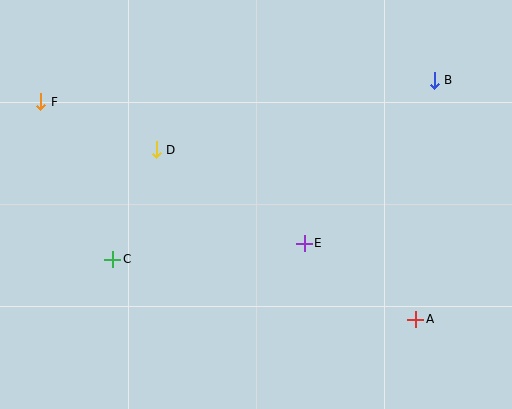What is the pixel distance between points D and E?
The distance between D and E is 175 pixels.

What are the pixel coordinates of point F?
Point F is at (41, 102).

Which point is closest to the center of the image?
Point E at (304, 243) is closest to the center.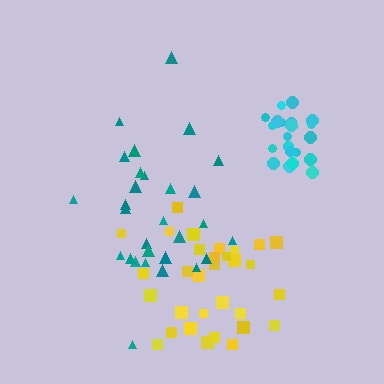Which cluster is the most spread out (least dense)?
Teal.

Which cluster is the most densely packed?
Cyan.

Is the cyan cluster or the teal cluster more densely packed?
Cyan.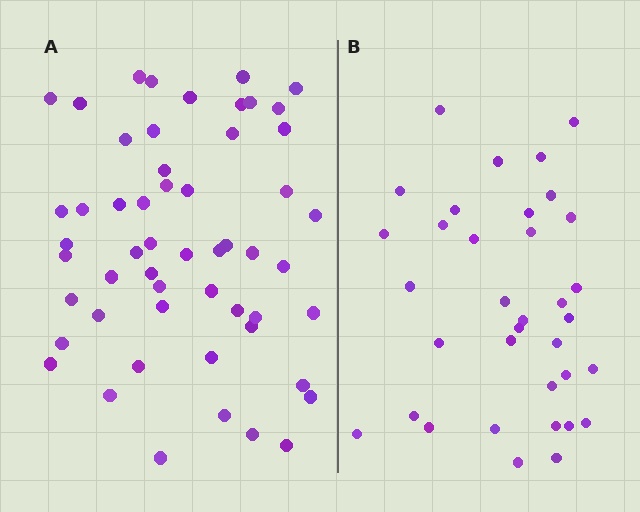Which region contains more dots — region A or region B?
Region A (the left region) has more dots.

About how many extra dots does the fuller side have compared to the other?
Region A has approximately 20 more dots than region B.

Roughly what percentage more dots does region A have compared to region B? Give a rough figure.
About 55% more.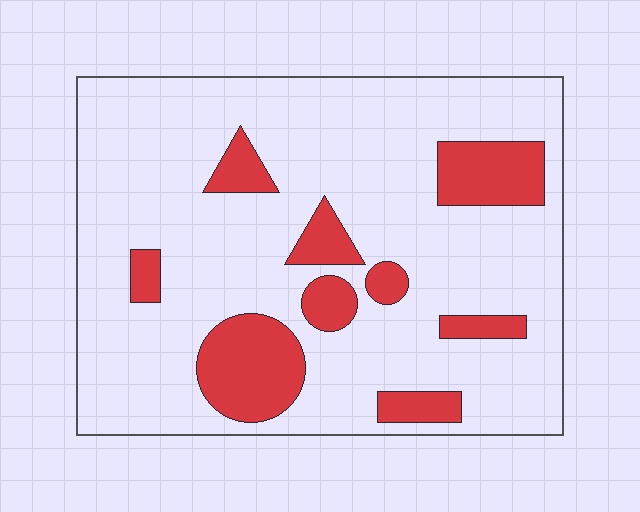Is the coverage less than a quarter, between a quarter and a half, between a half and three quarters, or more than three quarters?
Less than a quarter.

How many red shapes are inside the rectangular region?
9.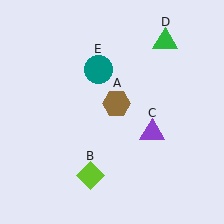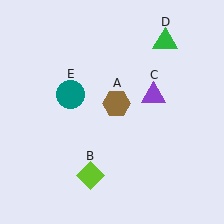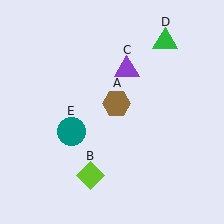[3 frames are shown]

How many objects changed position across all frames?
2 objects changed position: purple triangle (object C), teal circle (object E).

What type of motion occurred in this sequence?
The purple triangle (object C), teal circle (object E) rotated counterclockwise around the center of the scene.